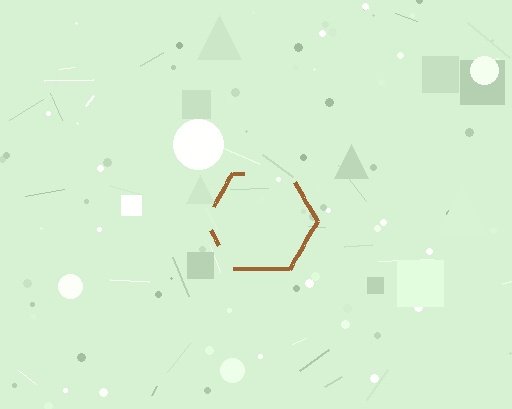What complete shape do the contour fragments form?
The contour fragments form a hexagon.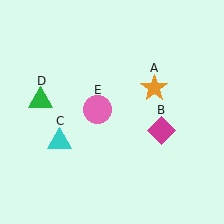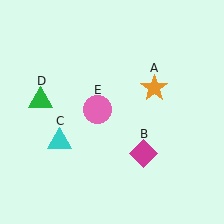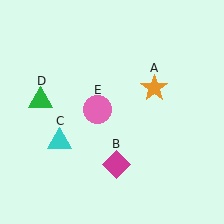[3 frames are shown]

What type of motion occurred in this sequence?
The magenta diamond (object B) rotated clockwise around the center of the scene.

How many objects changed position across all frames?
1 object changed position: magenta diamond (object B).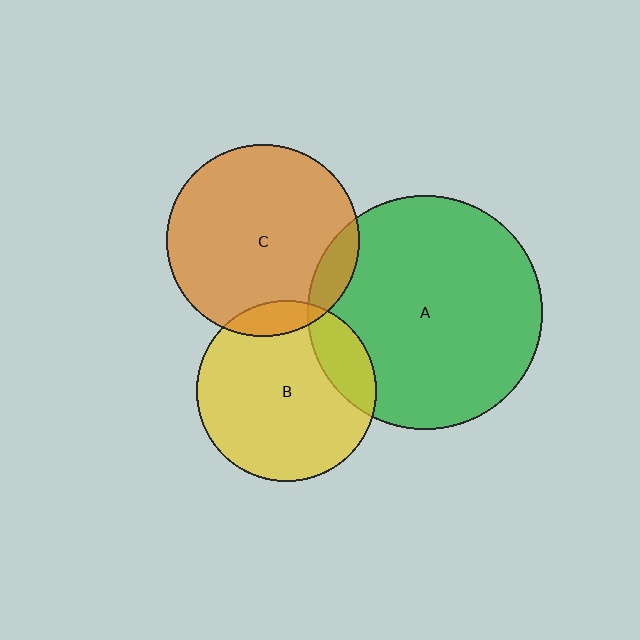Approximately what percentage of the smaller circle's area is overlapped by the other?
Approximately 15%.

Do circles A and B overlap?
Yes.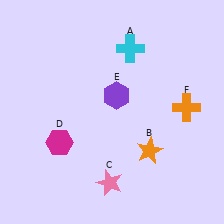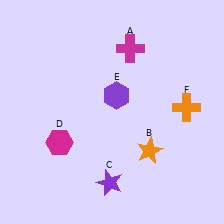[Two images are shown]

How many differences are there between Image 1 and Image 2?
There are 2 differences between the two images.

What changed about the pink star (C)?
In Image 1, C is pink. In Image 2, it changed to purple.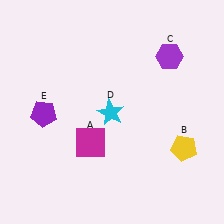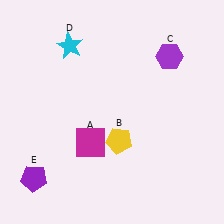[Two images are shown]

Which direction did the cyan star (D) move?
The cyan star (D) moved up.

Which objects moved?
The objects that moved are: the yellow pentagon (B), the cyan star (D), the purple pentagon (E).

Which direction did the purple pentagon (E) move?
The purple pentagon (E) moved down.